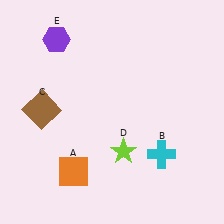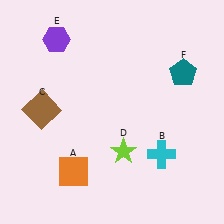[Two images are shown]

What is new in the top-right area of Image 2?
A teal pentagon (F) was added in the top-right area of Image 2.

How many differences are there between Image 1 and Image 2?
There is 1 difference between the two images.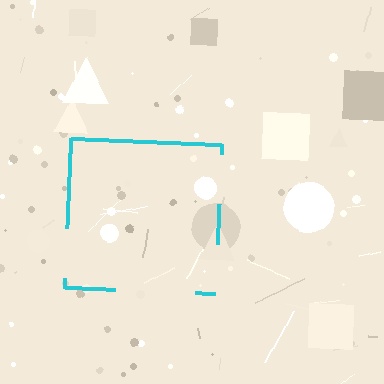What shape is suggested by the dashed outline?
The dashed outline suggests a square.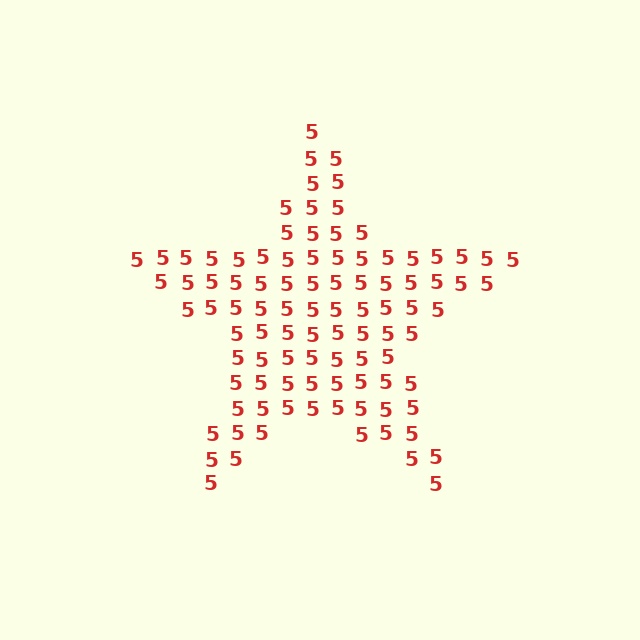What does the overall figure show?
The overall figure shows a star.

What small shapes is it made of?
It is made of small digit 5's.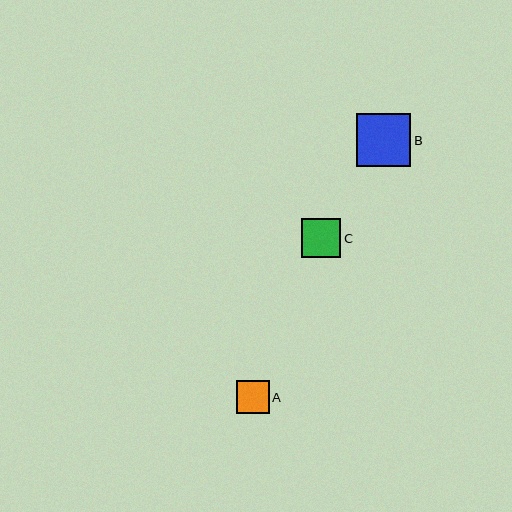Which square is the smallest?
Square A is the smallest with a size of approximately 33 pixels.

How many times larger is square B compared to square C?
Square B is approximately 1.4 times the size of square C.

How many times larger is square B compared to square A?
Square B is approximately 1.6 times the size of square A.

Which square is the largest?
Square B is the largest with a size of approximately 54 pixels.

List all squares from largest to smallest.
From largest to smallest: B, C, A.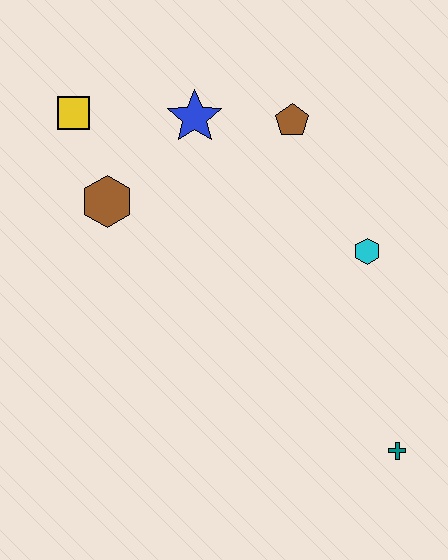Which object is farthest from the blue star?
The teal cross is farthest from the blue star.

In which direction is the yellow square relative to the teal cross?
The yellow square is above the teal cross.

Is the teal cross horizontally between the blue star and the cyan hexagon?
No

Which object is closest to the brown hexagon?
The yellow square is closest to the brown hexagon.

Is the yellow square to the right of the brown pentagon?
No